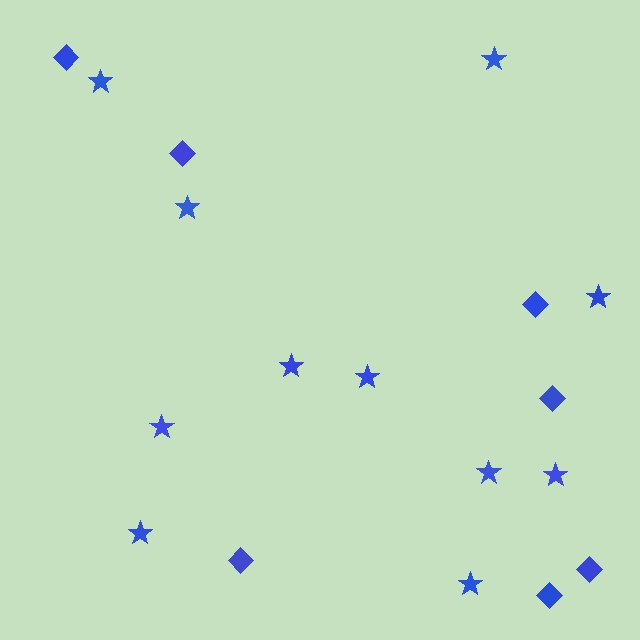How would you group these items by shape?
There are 2 groups: one group of diamonds (7) and one group of stars (11).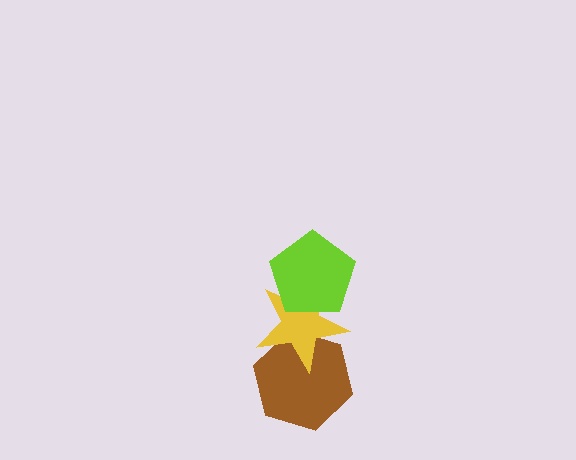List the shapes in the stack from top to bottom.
From top to bottom: the lime pentagon, the yellow star, the brown hexagon.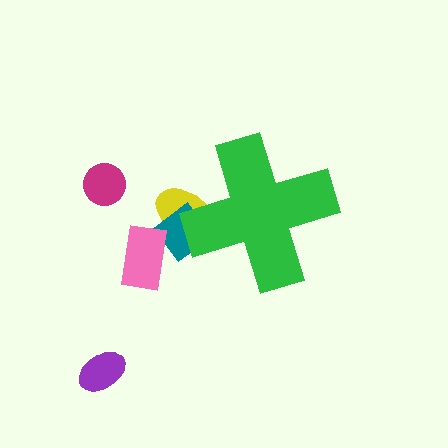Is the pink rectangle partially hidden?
No, the pink rectangle is fully visible.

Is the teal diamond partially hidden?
Yes, the teal diamond is partially hidden behind the green cross.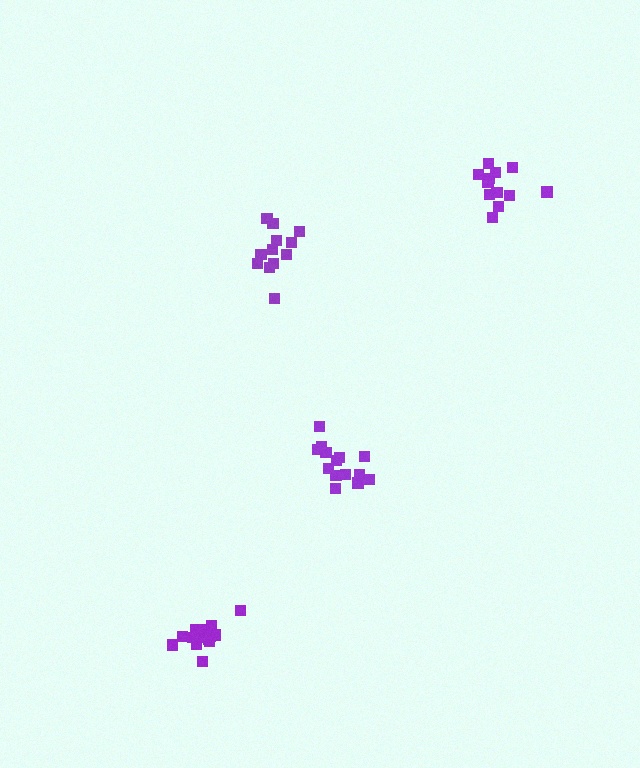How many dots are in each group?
Group 1: 12 dots, Group 2: 12 dots, Group 3: 14 dots, Group 4: 14 dots (52 total).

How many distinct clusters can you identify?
There are 4 distinct clusters.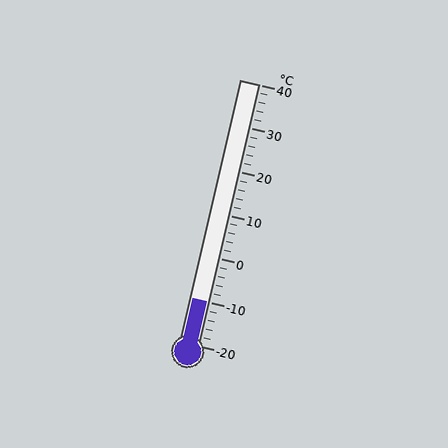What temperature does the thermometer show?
The thermometer shows approximately -10°C.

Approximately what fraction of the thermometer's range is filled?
The thermometer is filled to approximately 15% of its range.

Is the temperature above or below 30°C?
The temperature is below 30°C.